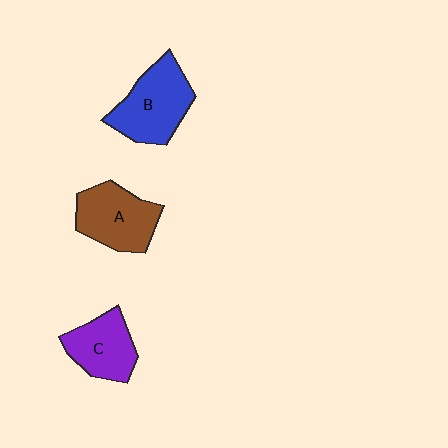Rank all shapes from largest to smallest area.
From largest to smallest: B (blue), A (brown), C (purple).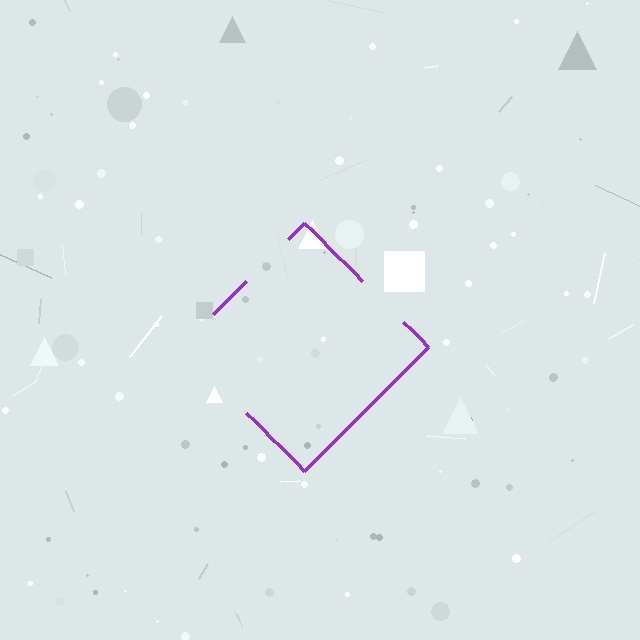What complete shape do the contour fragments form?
The contour fragments form a diamond.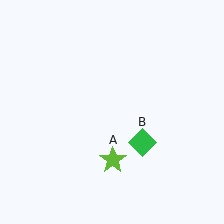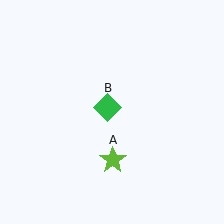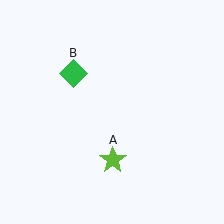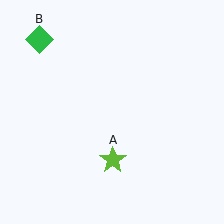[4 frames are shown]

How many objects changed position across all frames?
1 object changed position: green diamond (object B).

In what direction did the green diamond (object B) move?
The green diamond (object B) moved up and to the left.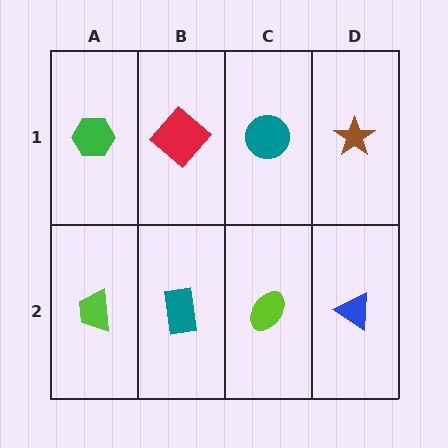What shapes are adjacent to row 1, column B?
A teal rectangle (row 2, column B), a green hexagon (row 1, column A), a teal circle (row 1, column C).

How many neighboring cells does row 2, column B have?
3.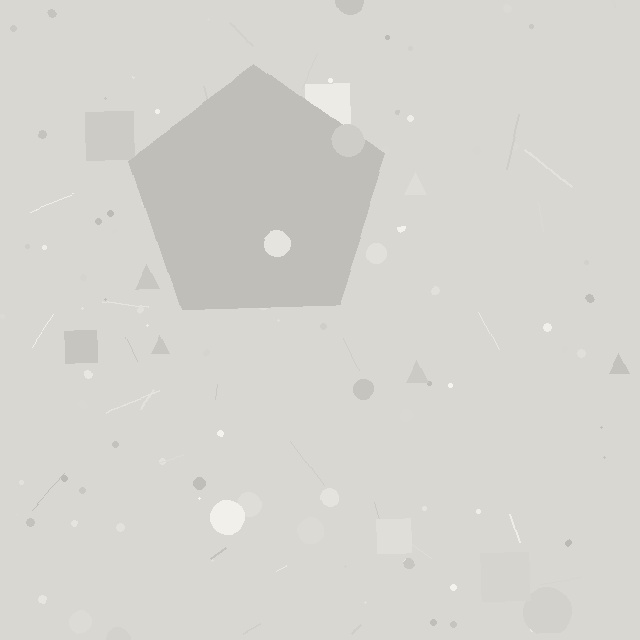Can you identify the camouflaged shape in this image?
The camouflaged shape is a pentagon.